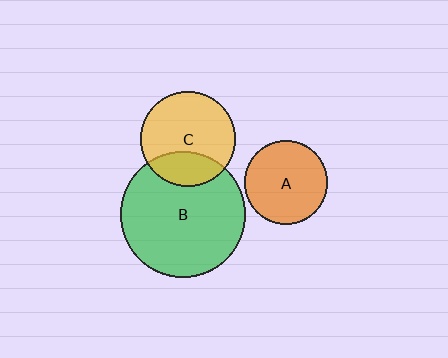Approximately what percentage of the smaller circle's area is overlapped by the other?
Approximately 25%.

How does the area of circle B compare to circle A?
Approximately 2.3 times.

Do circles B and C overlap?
Yes.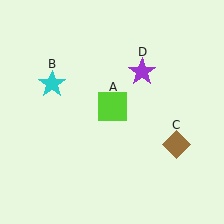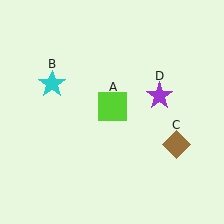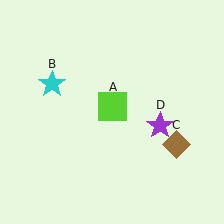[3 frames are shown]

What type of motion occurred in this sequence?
The purple star (object D) rotated clockwise around the center of the scene.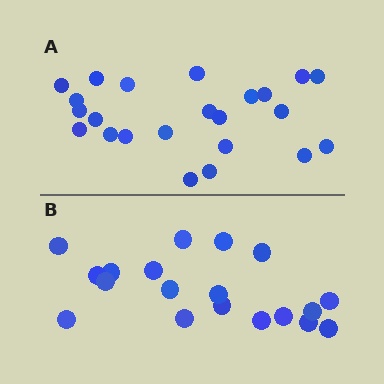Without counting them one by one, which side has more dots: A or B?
Region A (the top region) has more dots.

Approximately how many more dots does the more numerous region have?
Region A has about 4 more dots than region B.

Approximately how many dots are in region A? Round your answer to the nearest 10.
About 20 dots. (The exact count is 23, which rounds to 20.)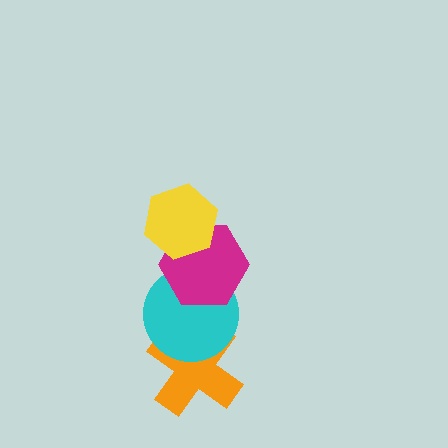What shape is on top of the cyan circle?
The magenta hexagon is on top of the cyan circle.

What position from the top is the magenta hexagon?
The magenta hexagon is 2nd from the top.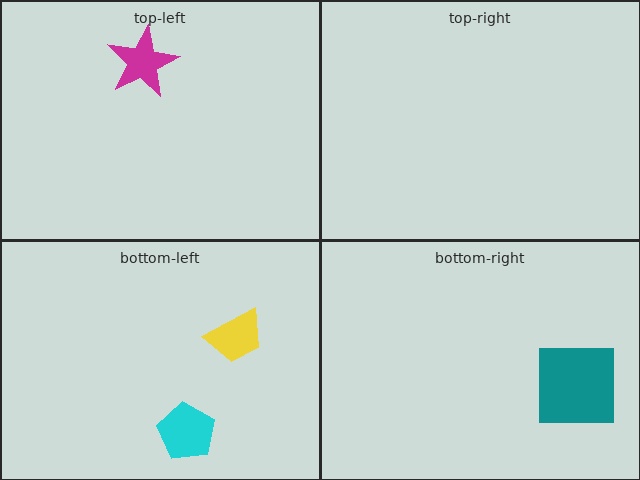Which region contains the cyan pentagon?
The bottom-left region.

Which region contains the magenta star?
The top-left region.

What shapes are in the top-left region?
The magenta star.